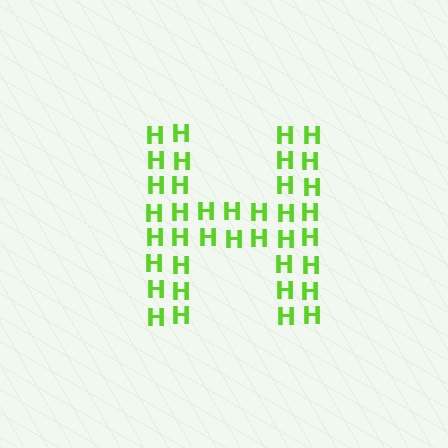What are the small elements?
The small elements are letter H's.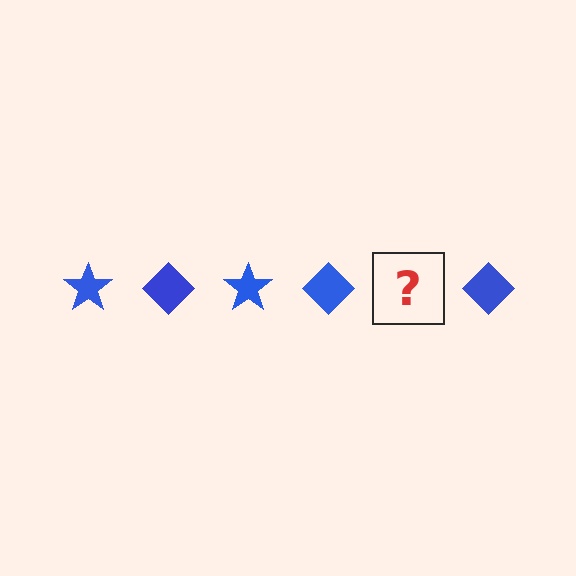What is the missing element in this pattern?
The missing element is a blue star.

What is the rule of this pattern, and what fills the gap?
The rule is that the pattern cycles through star, diamond shapes in blue. The gap should be filled with a blue star.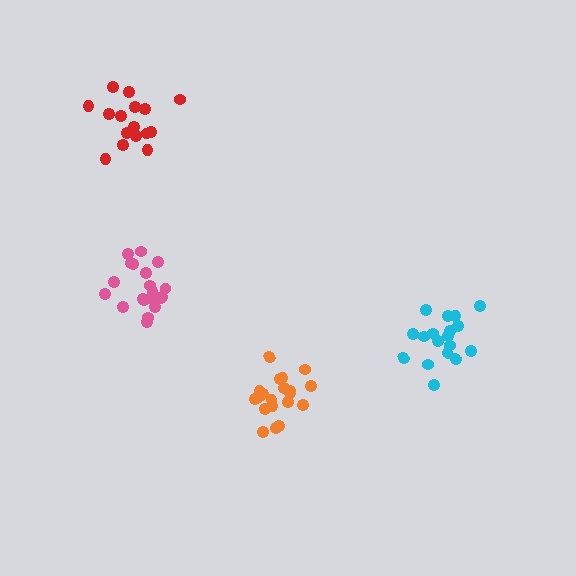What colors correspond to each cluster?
The clusters are colored: orange, red, cyan, pink.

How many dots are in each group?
Group 1: 21 dots, Group 2: 16 dots, Group 3: 18 dots, Group 4: 20 dots (75 total).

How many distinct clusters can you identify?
There are 4 distinct clusters.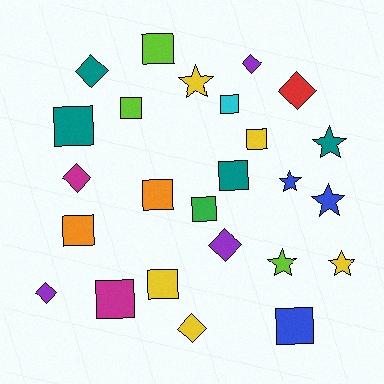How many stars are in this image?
There are 6 stars.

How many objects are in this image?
There are 25 objects.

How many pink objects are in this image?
There are no pink objects.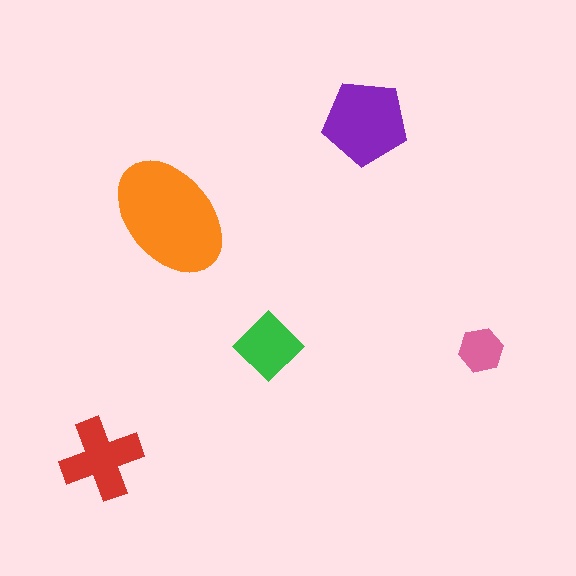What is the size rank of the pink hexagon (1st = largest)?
5th.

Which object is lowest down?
The red cross is bottommost.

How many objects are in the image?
There are 5 objects in the image.